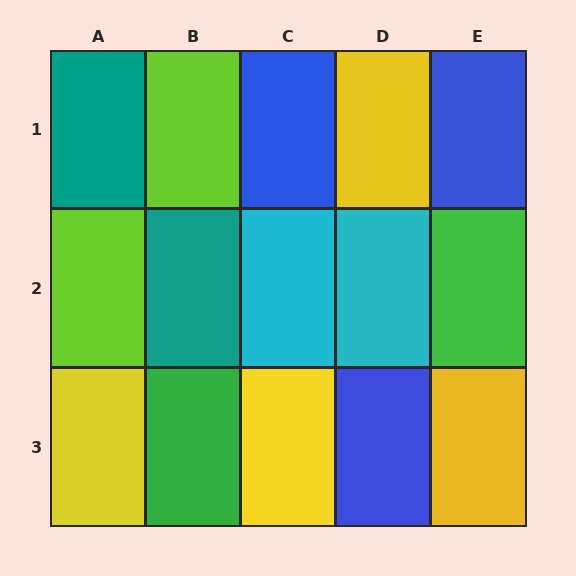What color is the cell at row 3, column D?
Blue.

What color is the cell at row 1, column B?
Lime.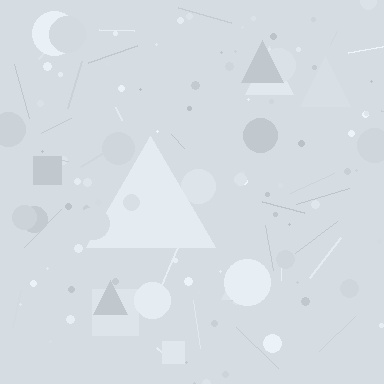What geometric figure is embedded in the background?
A triangle is embedded in the background.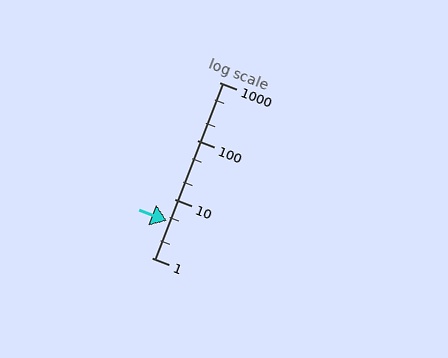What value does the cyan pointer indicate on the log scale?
The pointer indicates approximately 4.3.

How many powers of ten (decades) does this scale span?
The scale spans 3 decades, from 1 to 1000.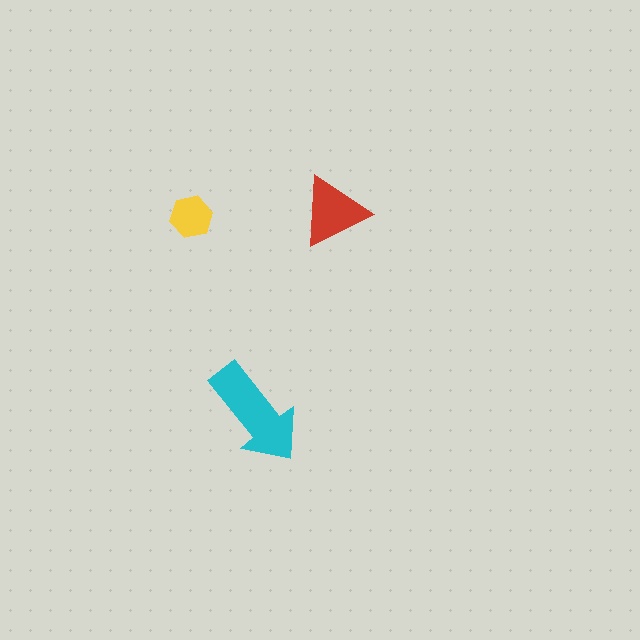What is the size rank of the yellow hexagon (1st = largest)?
3rd.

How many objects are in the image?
There are 3 objects in the image.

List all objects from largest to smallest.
The cyan arrow, the red triangle, the yellow hexagon.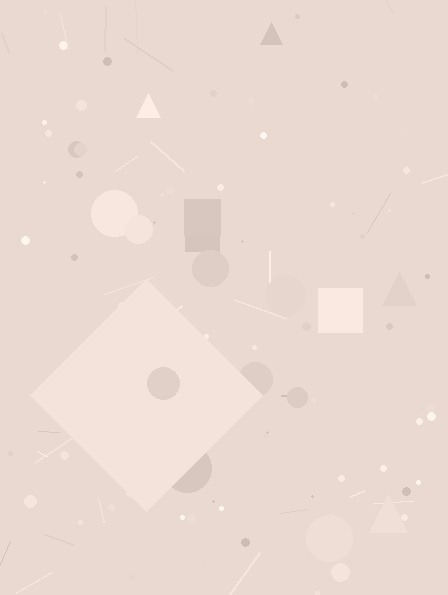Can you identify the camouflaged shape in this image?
The camouflaged shape is a diamond.